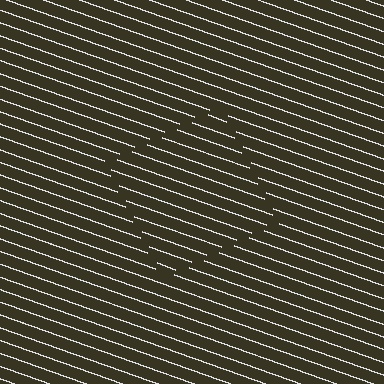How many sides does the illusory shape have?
4 sides — the line-ends trace a square.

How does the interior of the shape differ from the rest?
The interior of the shape contains the same grating, shifted by half a period — the contour is defined by the phase discontinuity where line-ends from the inner and outer gratings abut.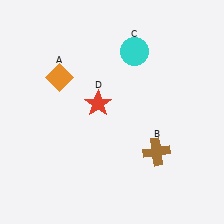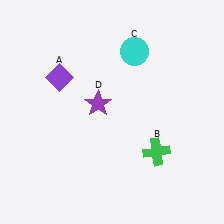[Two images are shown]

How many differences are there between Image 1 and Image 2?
There are 3 differences between the two images.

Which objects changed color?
A changed from orange to purple. B changed from brown to green. D changed from red to purple.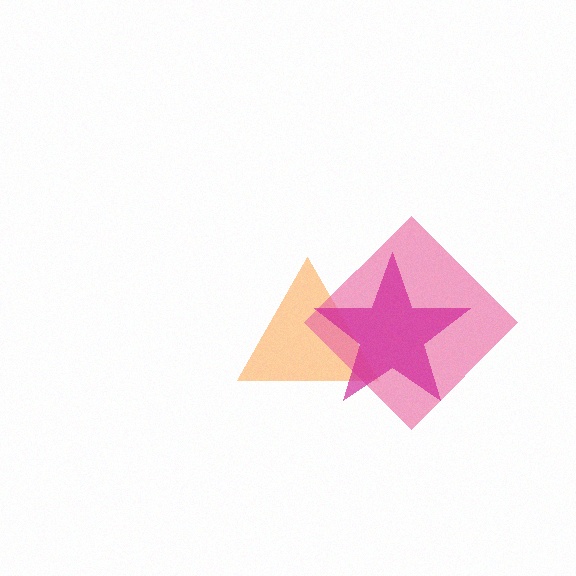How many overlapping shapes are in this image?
There are 3 overlapping shapes in the image.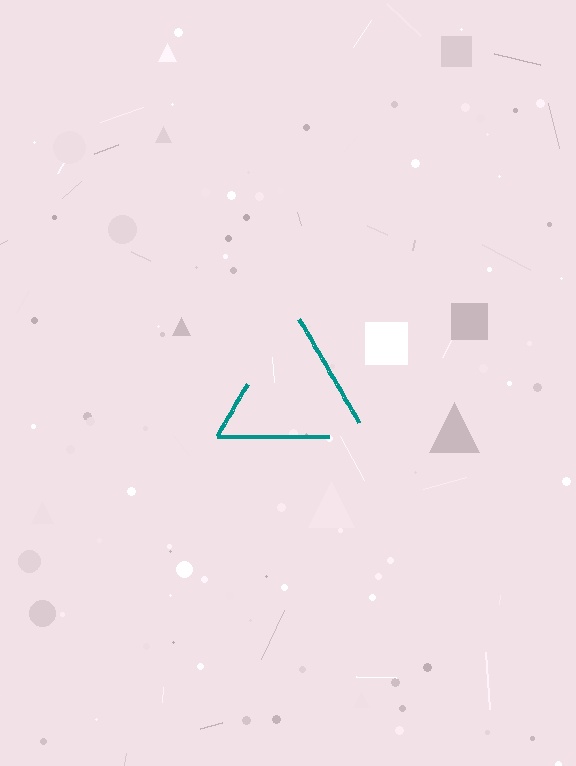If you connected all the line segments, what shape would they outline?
They would outline a triangle.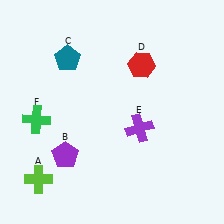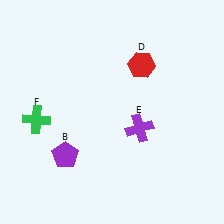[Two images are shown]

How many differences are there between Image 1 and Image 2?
There are 2 differences between the two images.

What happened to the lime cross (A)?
The lime cross (A) was removed in Image 2. It was in the bottom-left area of Image 1.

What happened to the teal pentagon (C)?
The teal pentagon (C) was removed in Image 2. It was in the top-left area of Image 1.